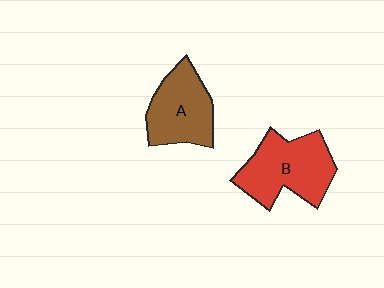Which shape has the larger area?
Shape B (red).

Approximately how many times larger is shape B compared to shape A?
Approximately 1.2 times.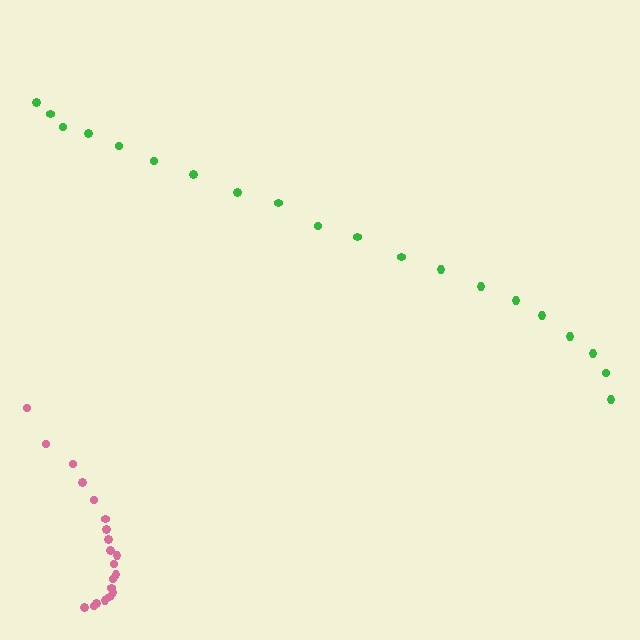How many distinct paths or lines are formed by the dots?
There are 2 distinct paths.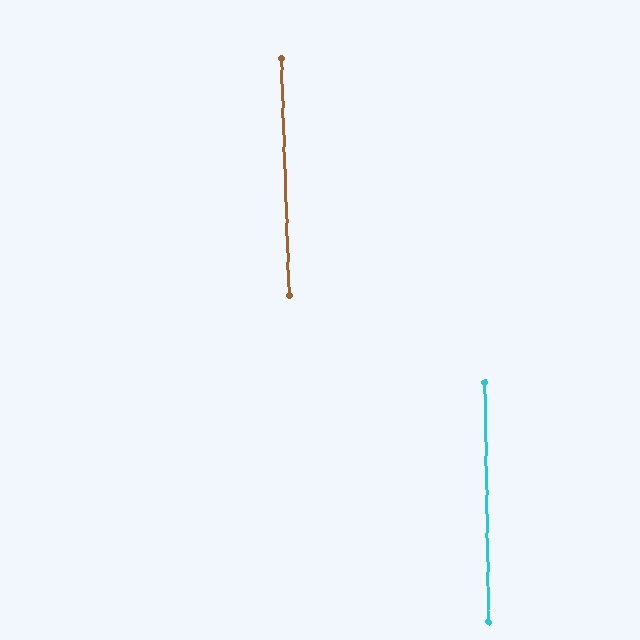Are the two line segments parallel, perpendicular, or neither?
Parallel — their directions differ by only 1.0°.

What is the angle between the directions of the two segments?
Approximately 1 degree.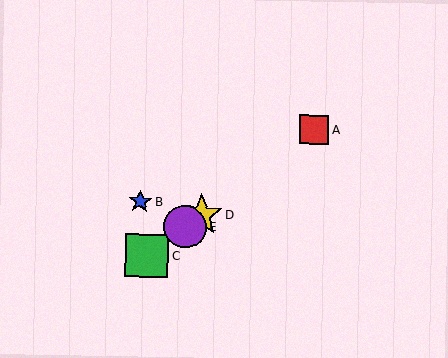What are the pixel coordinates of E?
Object E is at (185, 227).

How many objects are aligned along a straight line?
4 objects (A, C, D, E) are aligned along a straight line.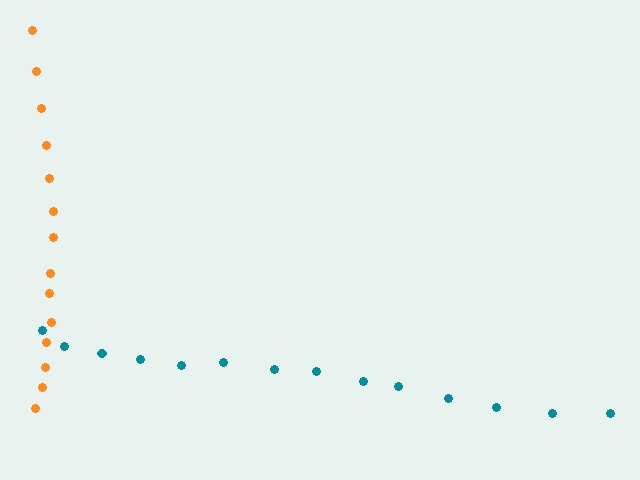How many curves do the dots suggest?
There are 2 distinct paths.